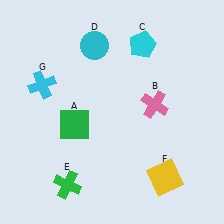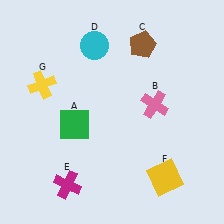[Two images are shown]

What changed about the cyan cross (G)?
In Image 1, G is cyan. In Image 2, it changed to yellow.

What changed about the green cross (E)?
In Image 1, E is green. In Image 2, it changed to magenta.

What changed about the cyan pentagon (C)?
In Image 1, C is cyan. In Image 2, it changed to brown.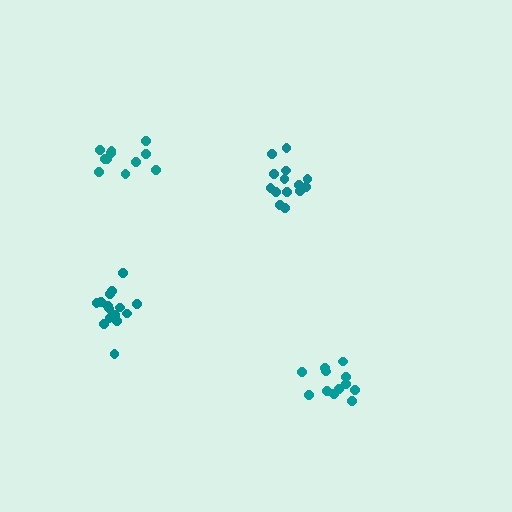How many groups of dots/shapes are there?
There are 4 groups.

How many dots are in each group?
Group 1: 12 dots, Group 2: 11 dots, Group 3: 15 dots, Group 4: 14 dots (52 total).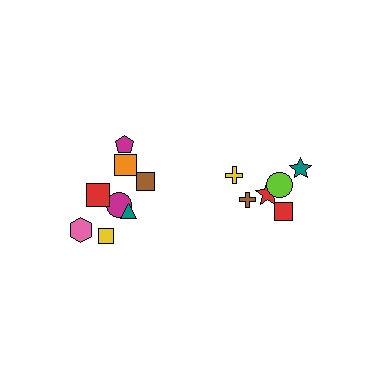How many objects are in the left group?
There are 8 objects.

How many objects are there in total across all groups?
There are 14 objects.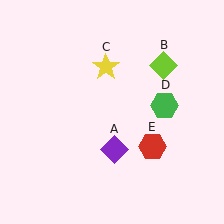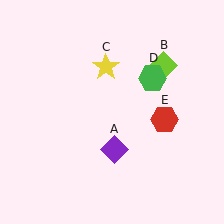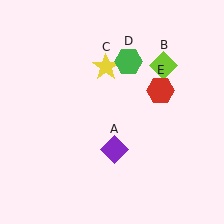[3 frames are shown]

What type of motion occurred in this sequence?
The green hexagon (object D), red hexagon (object E) rotated counterclockwise around the center of the scene.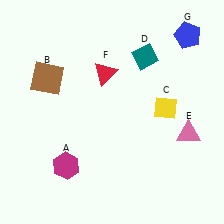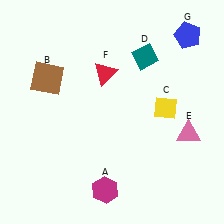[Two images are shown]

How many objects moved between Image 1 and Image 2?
1 object moved between the two images.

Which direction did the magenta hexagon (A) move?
The magenta hexagon (A) moved right.